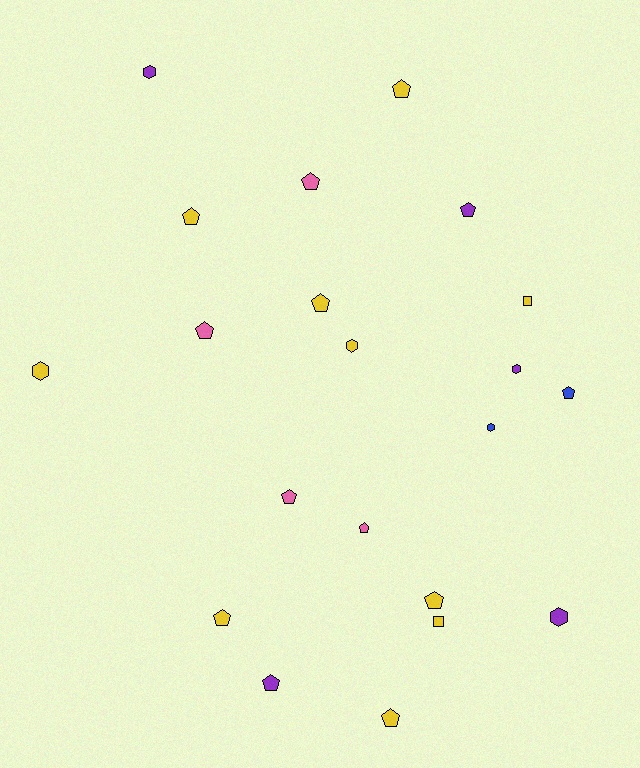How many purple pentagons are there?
There are 2 purple pentagons.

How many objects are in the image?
There are 21 objects.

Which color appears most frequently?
Yellow, with 10 objects.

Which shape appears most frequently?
Pentagon, with 13 objects.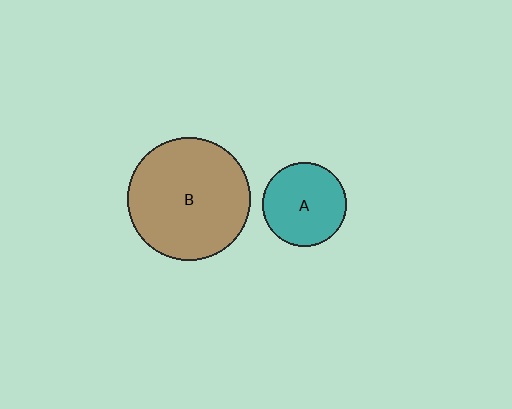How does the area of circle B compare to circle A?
Approximately 2.1 times.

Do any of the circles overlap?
No, none of the circles overlap.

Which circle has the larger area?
Circle B (brown).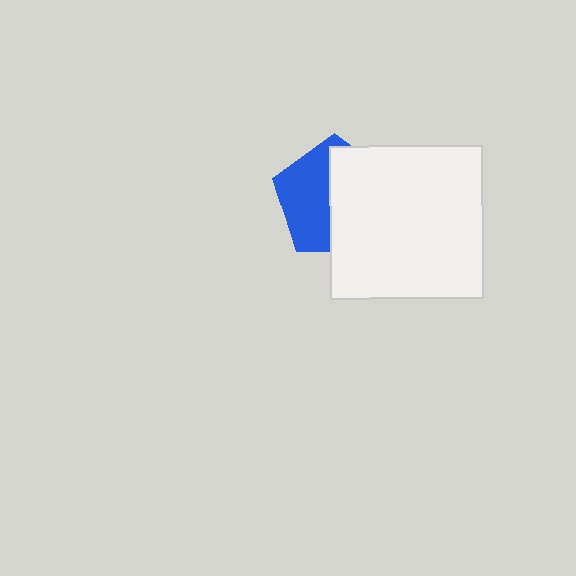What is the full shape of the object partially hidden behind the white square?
The partially hidden object is a blue pentagon.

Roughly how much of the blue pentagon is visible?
About half of it is visible (roughly 45%).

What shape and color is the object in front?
The object in front is a white square.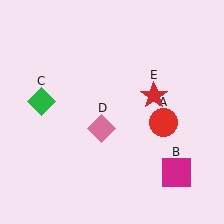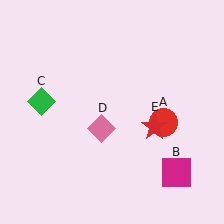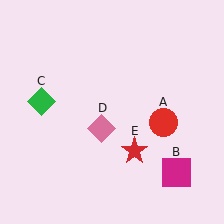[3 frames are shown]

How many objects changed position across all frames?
1 object changed position: red star (object E).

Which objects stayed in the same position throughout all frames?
Red circle (object A) and magenta square (object B) and green diamond (object C) and pink diamond (object D) remained stationary.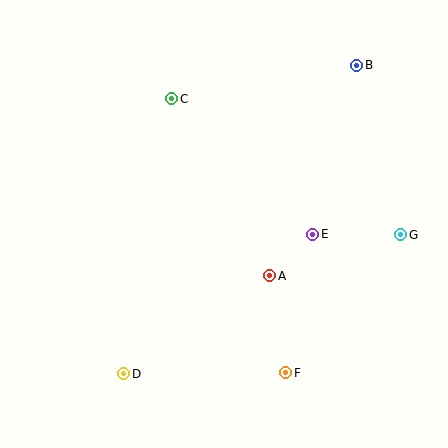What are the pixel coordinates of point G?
Point G is at (401, 235).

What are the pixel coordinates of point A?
Point A is at (270, 276).